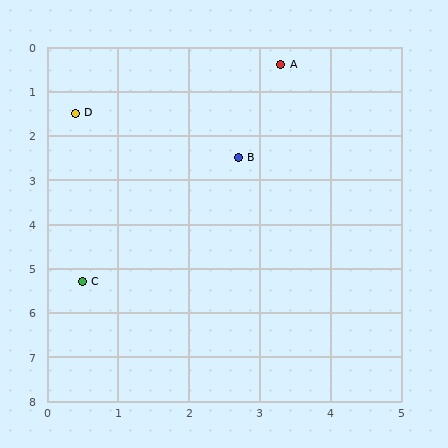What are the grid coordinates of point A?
Point A is at approximately (3.3, 0.4).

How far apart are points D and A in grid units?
Points D and A are about 3.1 grid units apart.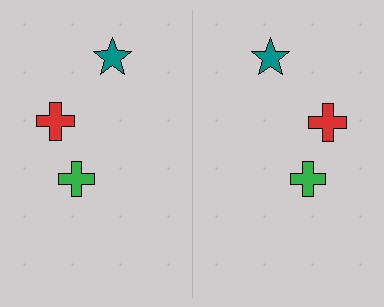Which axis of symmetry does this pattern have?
The pattern has a vertical axis of symmetry running through the center of the image.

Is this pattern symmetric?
Yes, this pattern has bilateral (reflection) symmetry.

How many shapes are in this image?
There are 6 shapes in this image.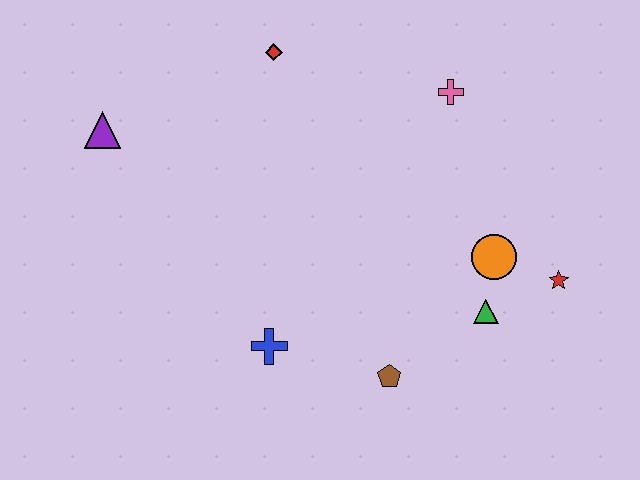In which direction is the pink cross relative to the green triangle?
The pink cross is above the green triangle.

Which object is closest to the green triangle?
The orange circle is closest to the green triangle.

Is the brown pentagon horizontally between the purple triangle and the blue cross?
No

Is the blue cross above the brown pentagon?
Yes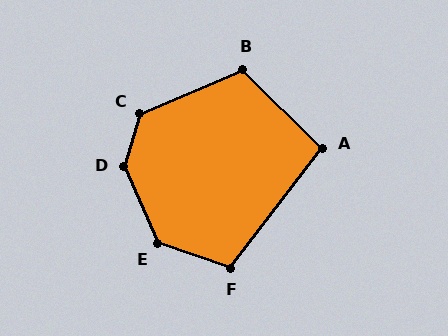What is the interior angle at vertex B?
Approximately 112 degrees (obtuse).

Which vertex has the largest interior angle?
D, at approximately 139 degrees.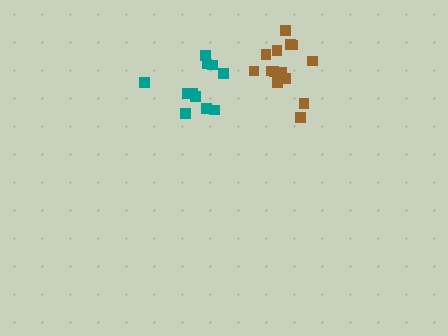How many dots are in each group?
Group 1: 14 dots, Group 2: 11 dots (25 total).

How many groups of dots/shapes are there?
There are 2 groups.